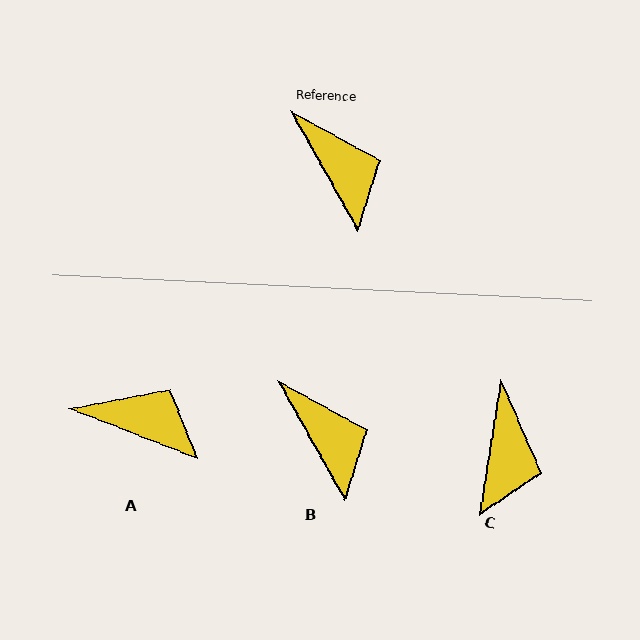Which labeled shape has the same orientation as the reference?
B.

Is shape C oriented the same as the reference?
No, it is off by about 38 degrees.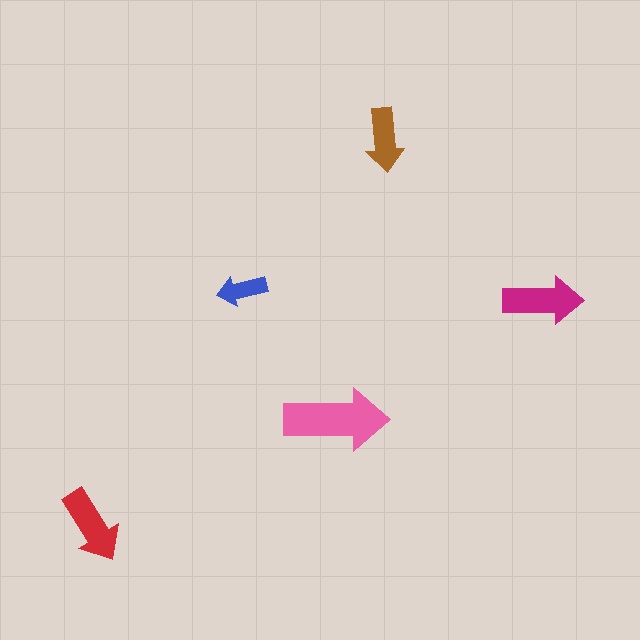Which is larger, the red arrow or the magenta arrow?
The magenta one.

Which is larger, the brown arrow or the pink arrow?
The pink one.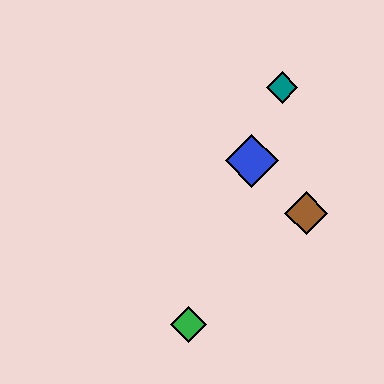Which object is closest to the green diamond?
The brown diamond is closest to the green diamond.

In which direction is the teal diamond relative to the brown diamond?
The teal diamond is above the brown diamond.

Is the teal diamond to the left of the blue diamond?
No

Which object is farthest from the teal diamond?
The green diamond is farthest from the teal diamond.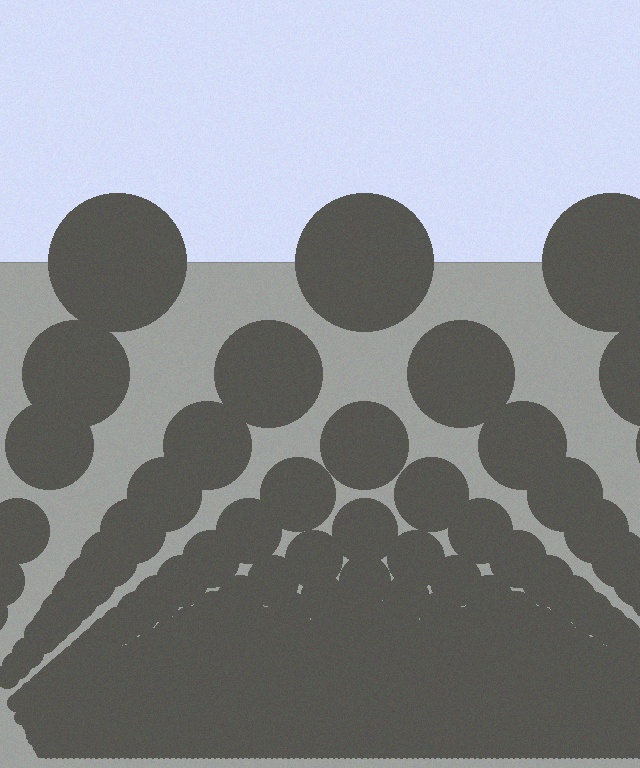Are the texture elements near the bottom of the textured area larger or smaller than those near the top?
Smaller. The gradient is inverted — elements near the bottom are smaller and denser.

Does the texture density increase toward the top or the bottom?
Density increases toward the bottom.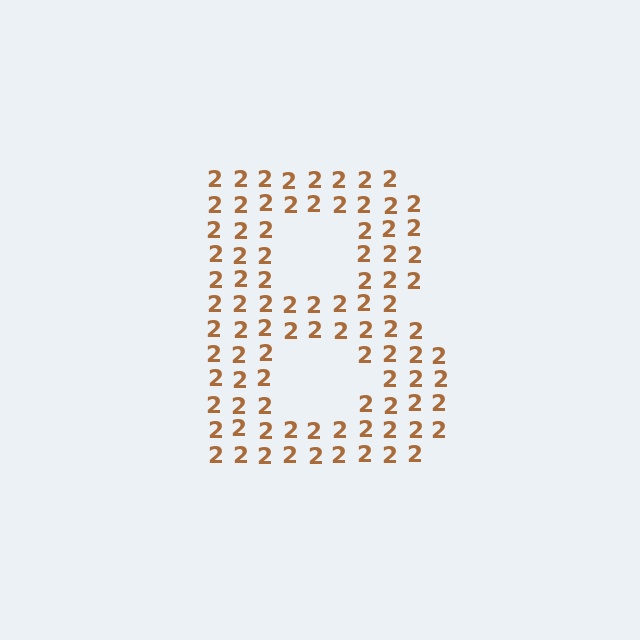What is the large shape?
The large shape is the letter B.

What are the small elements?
The small elements are digit 2's.